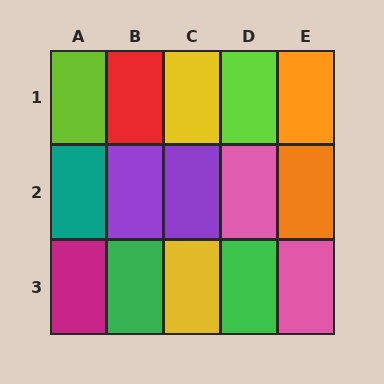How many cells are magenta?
1 cell is magenta.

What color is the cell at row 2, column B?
Purple.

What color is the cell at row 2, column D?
Pink.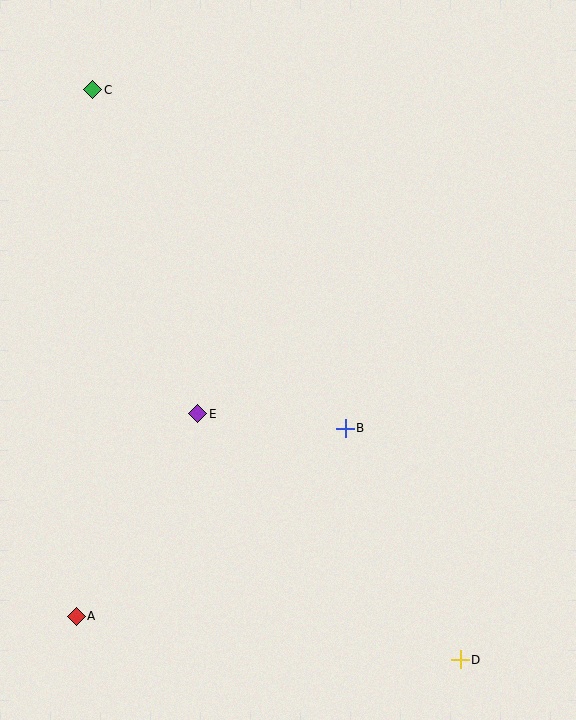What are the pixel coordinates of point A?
Point A is at (76, 616).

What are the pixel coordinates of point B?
Point B is at (345, 428).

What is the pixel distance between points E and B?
The distance between E and B is 148 pixels.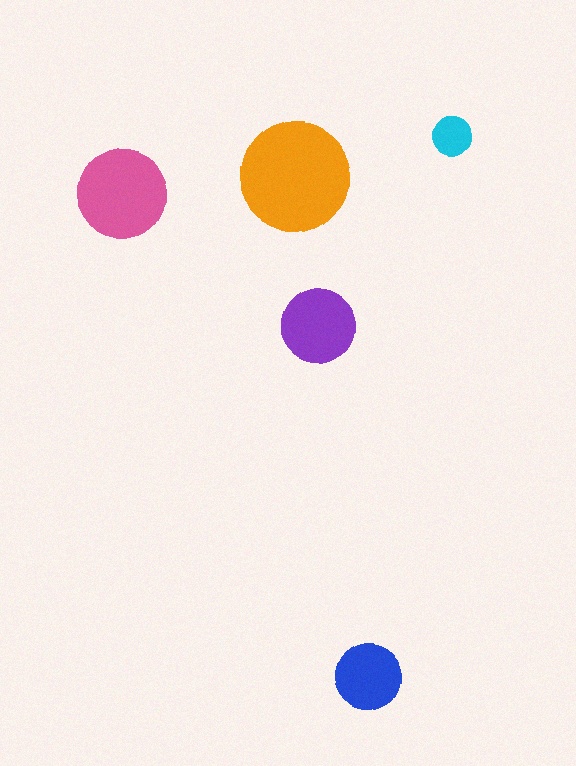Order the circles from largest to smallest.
the orange one, the pink one, the purple one, the blue one, the cyan one.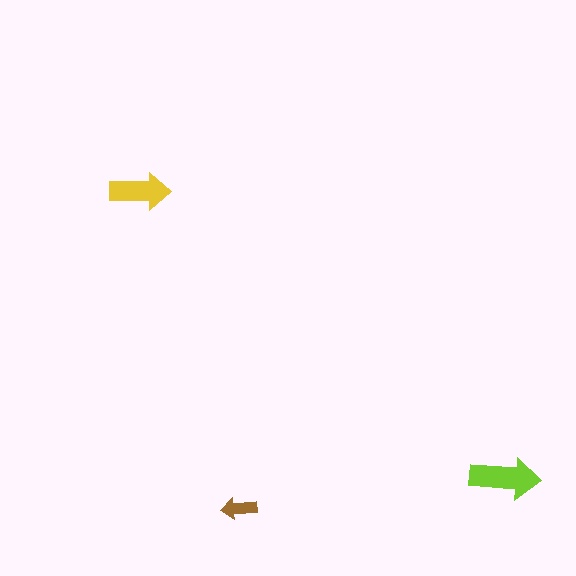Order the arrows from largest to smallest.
the lime one, the yellow one, the brown one.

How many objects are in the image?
There are 3 objects in the image.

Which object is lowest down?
The brown arrow is bottommost.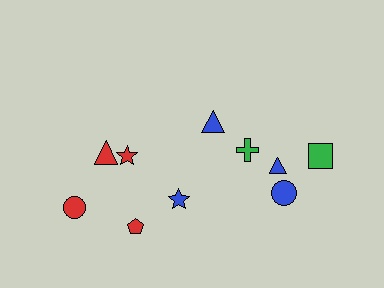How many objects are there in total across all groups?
There are 10 objects.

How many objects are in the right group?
There are 6 objects.